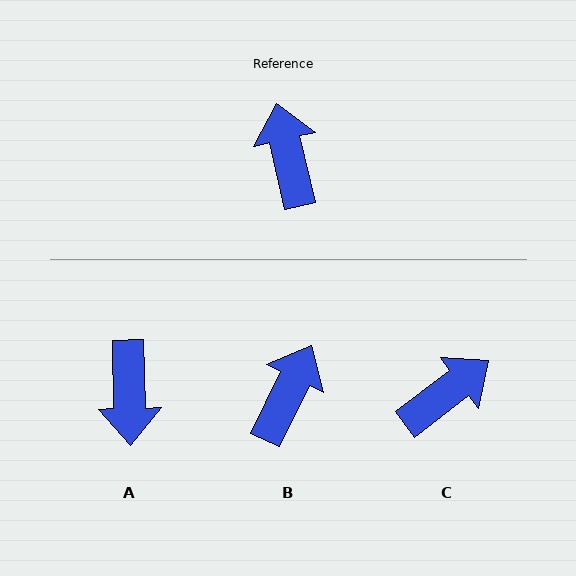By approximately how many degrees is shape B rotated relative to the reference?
Approximately 39 degrees clockwise.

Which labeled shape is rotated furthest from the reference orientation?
A, about 168 degrees away.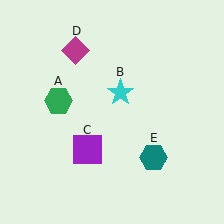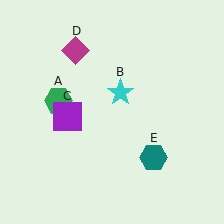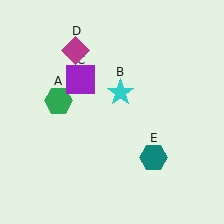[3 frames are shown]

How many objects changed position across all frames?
1 object changed position: purple square (object C).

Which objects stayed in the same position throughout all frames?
Green hexagon (object A) and cyan star (object B) and magenta diamond (object D) and teal hexagon (object E) remained stationary.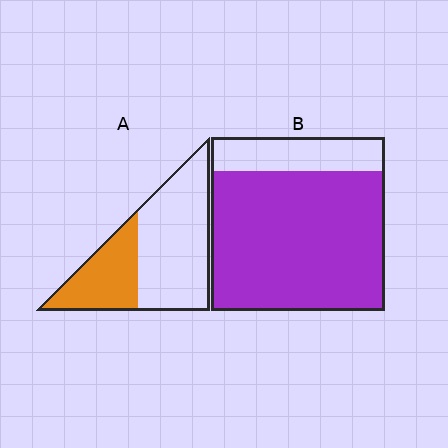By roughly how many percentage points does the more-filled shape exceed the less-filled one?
By roughly 45 percentage points (B over A).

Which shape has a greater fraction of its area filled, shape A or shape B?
Shape B.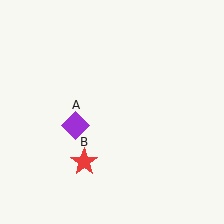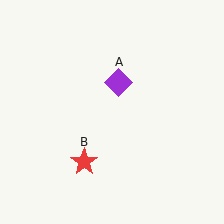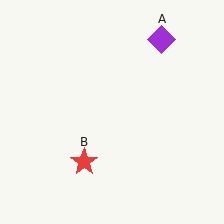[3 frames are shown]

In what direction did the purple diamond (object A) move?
The purple diamond (object A) moved up and to the right.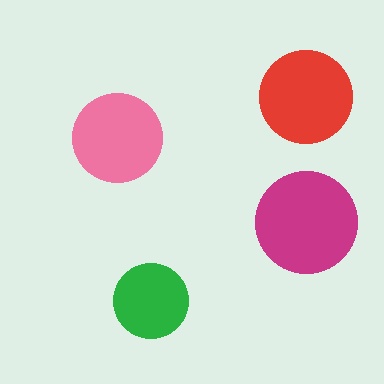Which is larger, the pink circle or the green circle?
The pink one.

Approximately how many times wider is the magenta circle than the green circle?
About 1.5 times wider.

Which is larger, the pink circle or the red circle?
The red one.